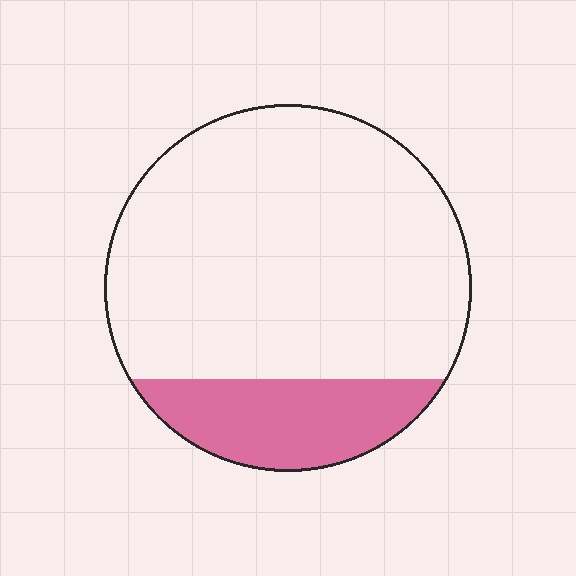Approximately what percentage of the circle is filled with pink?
Approximately 20%.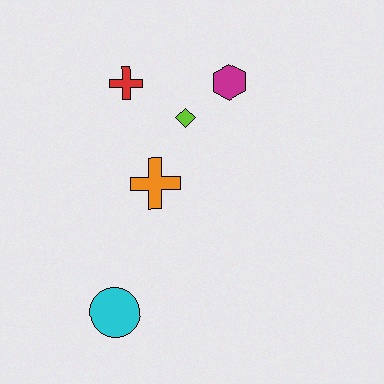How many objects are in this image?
There are 5 objects.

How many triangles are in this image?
There are no triangles.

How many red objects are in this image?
There is 1 red object.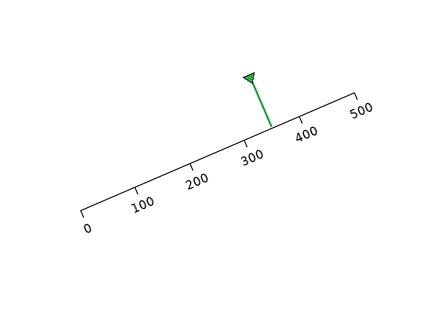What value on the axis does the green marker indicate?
The marker indicates approximately 350.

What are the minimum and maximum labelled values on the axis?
The axis runs from 0 to 500.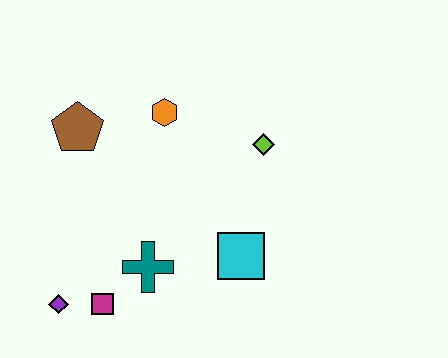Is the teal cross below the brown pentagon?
Yes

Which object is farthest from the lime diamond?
The purple diamond is farthest from the lime diamond.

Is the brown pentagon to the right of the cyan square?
No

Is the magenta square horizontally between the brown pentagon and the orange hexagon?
Yes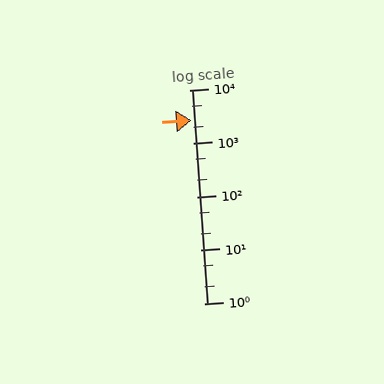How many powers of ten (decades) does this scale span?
The scale spans 4 decades, from 1 to 10000.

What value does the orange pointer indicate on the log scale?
The pointer indicates approximately 2700.